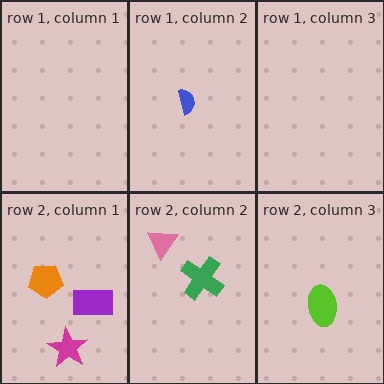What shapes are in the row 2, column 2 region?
The pink triangle, the green cross.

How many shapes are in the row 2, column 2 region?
2.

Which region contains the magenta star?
The row 2, column 1 region.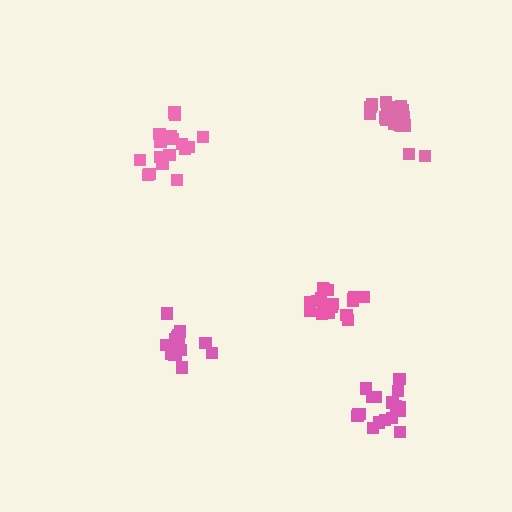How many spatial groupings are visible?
There are 5 spatial groupings.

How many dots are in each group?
Group 1: 20 dots, Group 2: 19 dots, Group 3: 16 dots, Group 4: 18 dots, Group 5: 20 dots (93 total).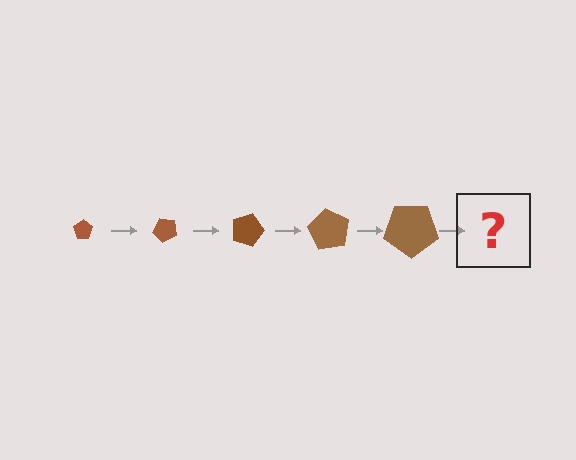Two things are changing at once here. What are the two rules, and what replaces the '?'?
The two rules are that the pentagon grows larger each step and it rotates 45 degrees each step. The '?' should be a pentagon, larger than the previous one and rotated 225 degrees from the start.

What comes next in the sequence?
The next element should be a pentagon, larger than the previous one and rotated 225 degrees from the start.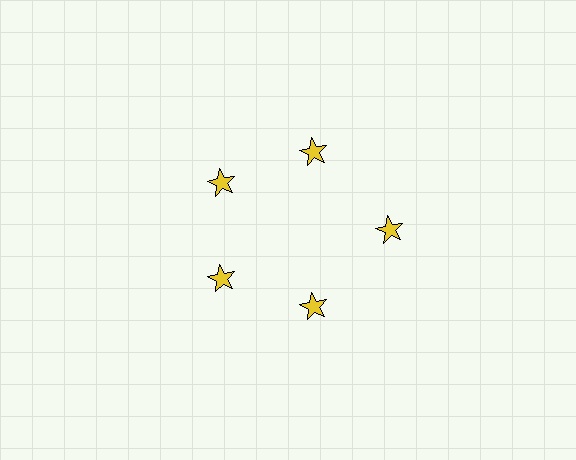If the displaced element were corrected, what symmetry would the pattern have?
It would have 5-fold rotational symmetry — the pattern would map onto itself every 72 degrees.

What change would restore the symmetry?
The symmetry would be restored by moving it inward, back onto the ring so that all 5 stars sit at equal angles and equal distance from the center.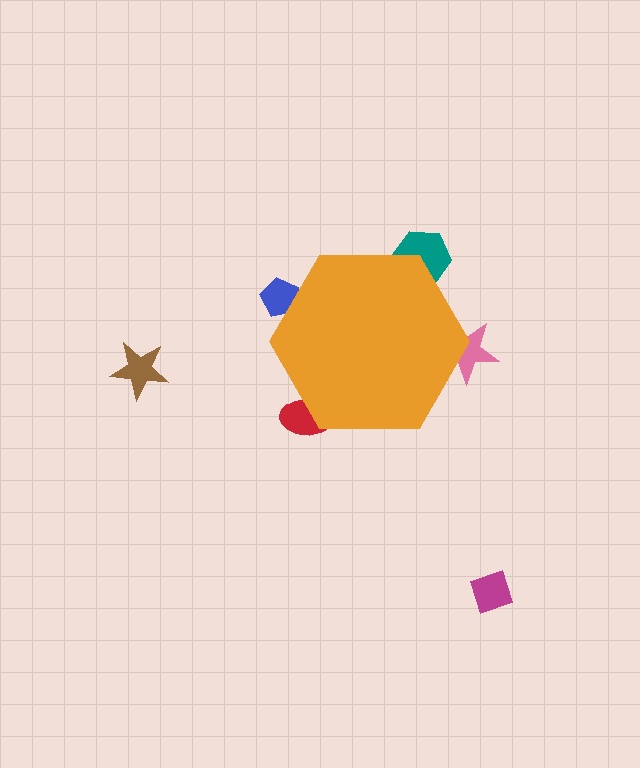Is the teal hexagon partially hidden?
Yes, the teal hexagon is partially hidden behind the orange hexagon.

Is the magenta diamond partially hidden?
No, the magenta diamond is fully visible.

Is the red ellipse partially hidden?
Yes, the red ellipse is partially hidden behind the orange hexagon.